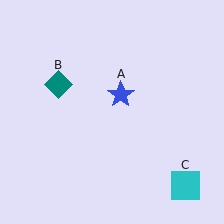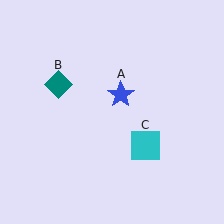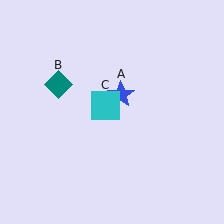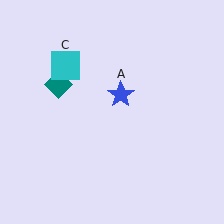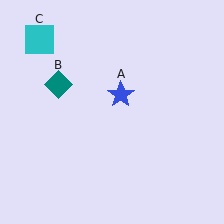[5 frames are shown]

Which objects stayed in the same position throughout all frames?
Blue star (object A) and teal diamond (object B) remained stationary.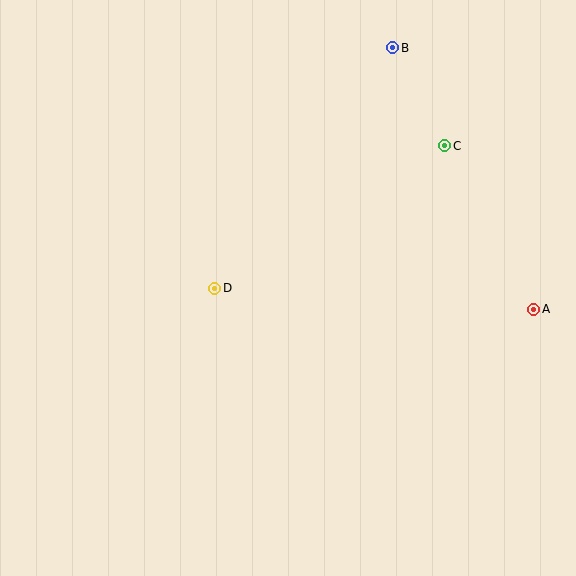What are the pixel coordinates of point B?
Point B is at (393, 48).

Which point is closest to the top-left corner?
Point D is closest to the top-left corner.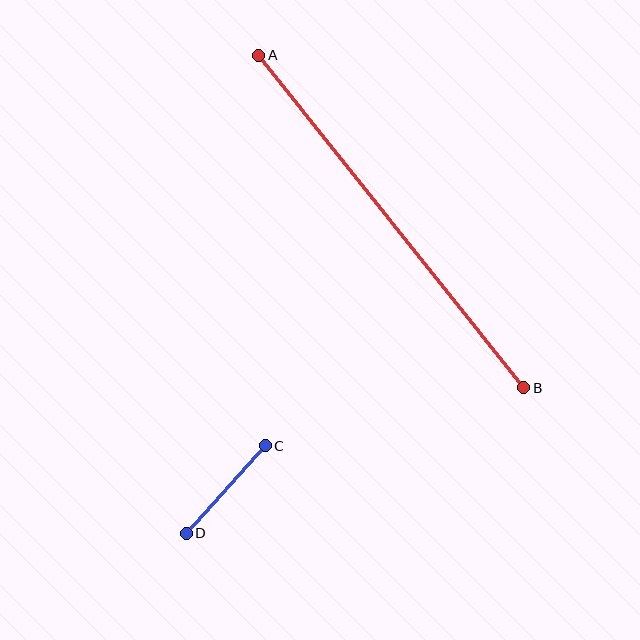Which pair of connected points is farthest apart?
Points A and B are farthest apart.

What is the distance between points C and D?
The distance is approximately 118 pixels.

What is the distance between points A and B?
The distance is approximately 425 pixels.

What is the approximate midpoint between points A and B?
The midpoint is at approximately (391, 221) pixels.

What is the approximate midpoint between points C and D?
The midpoint is at approximately (226, 489) pixels.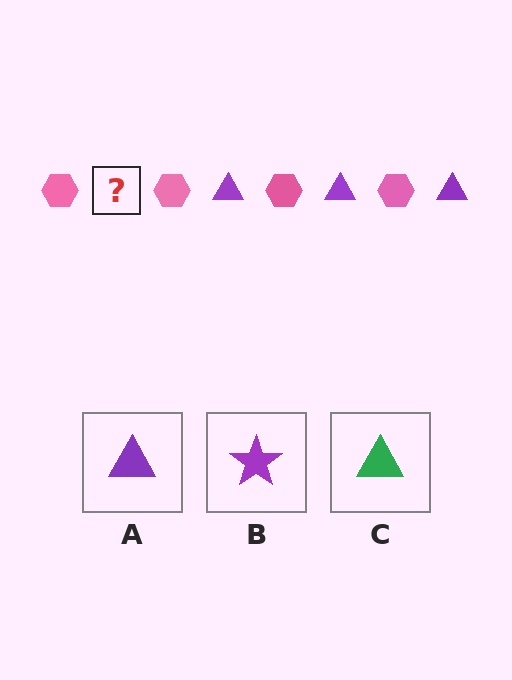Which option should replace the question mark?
Option A.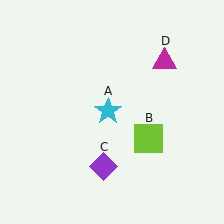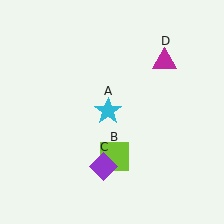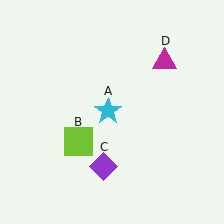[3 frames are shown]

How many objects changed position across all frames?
1 object changed position: lime square (object B).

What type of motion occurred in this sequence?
The lime square (object B) rotated clockwise around the center of the scene.